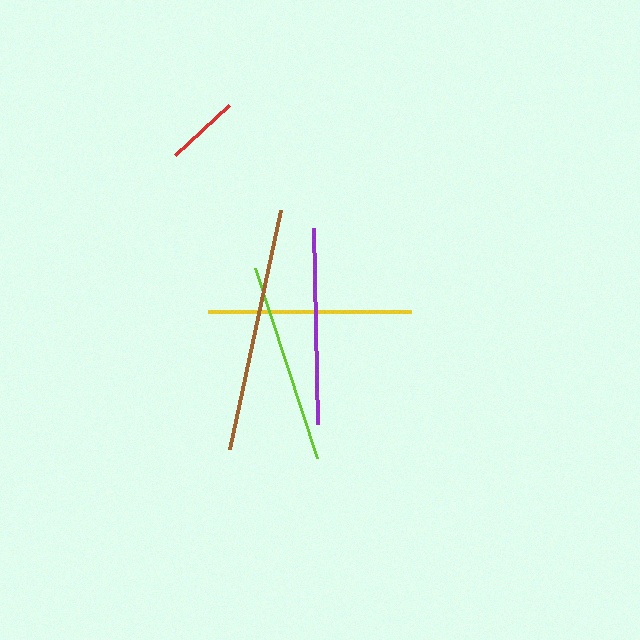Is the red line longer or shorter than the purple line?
The purple line is longer than the red line.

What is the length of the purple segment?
The purple segment is approximately 196 pixels long.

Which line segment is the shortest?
The red line is the shortest at approximately 74 pixels.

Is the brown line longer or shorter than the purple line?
The brown line is longer than the purple line.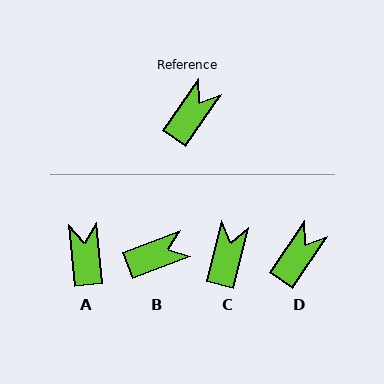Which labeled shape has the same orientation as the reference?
D.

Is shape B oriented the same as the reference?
No, it is off by about 34 degrees.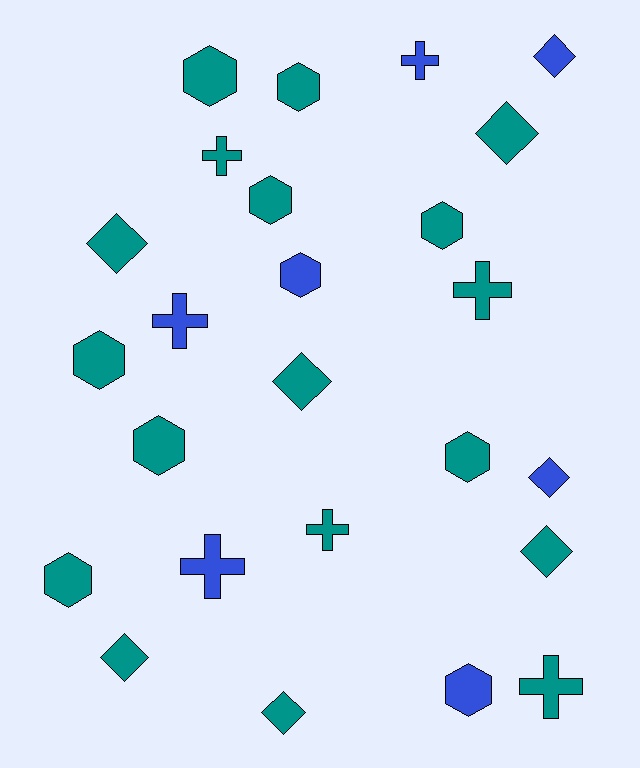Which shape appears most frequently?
Hexagon, with 10 objects.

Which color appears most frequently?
Teal, with 18 objects.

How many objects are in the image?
There are 25 objects.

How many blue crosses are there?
There are 3 blue crosses.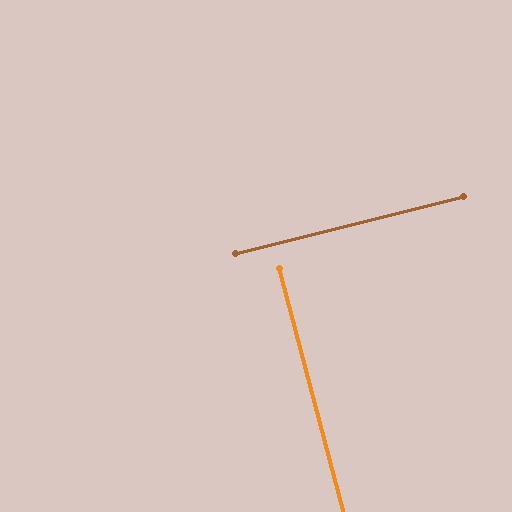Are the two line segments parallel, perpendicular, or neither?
Perpendicular — they meet at approximately 89°.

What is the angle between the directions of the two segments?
Approximately 89 degrees.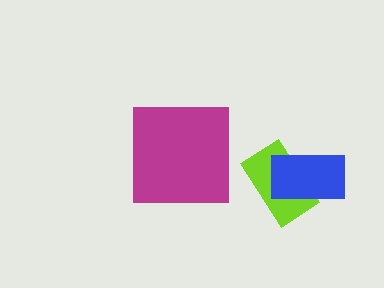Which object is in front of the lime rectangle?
The blue rectangle is in front of the lime rectangle.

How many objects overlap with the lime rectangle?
1 object overlaps with the lime rectangle.